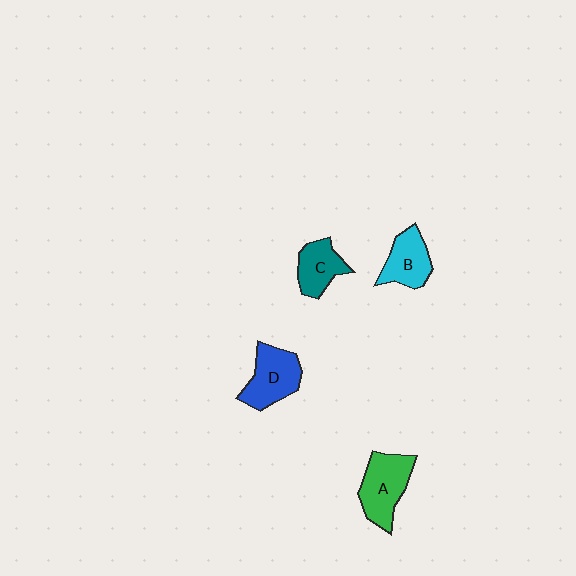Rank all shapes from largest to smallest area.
From largest to smallest: A (green), D (blue), B (cyan), C (teal).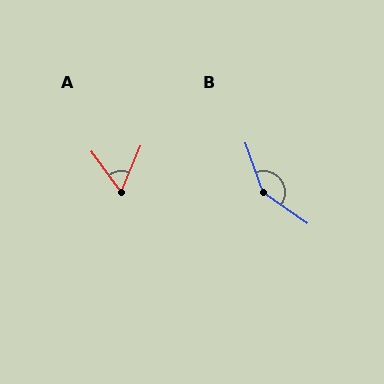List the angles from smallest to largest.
A (59°), B (145°).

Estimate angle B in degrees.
Approximately 145 degrees.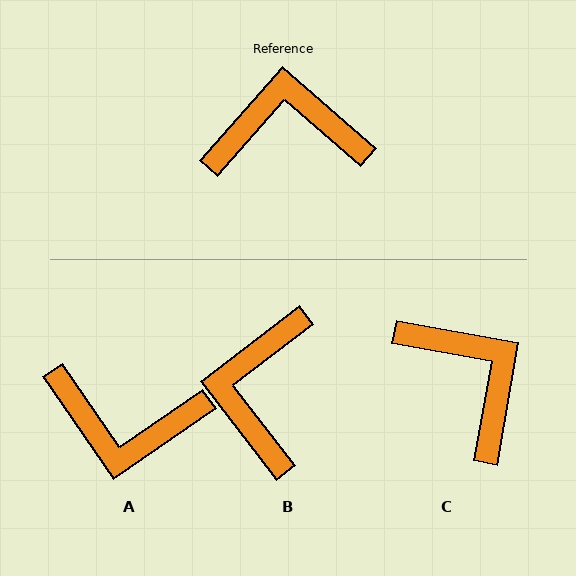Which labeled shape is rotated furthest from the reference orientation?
A, about 166 degrees away.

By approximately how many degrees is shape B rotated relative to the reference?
Approximately 79 degrees counter-clockwise.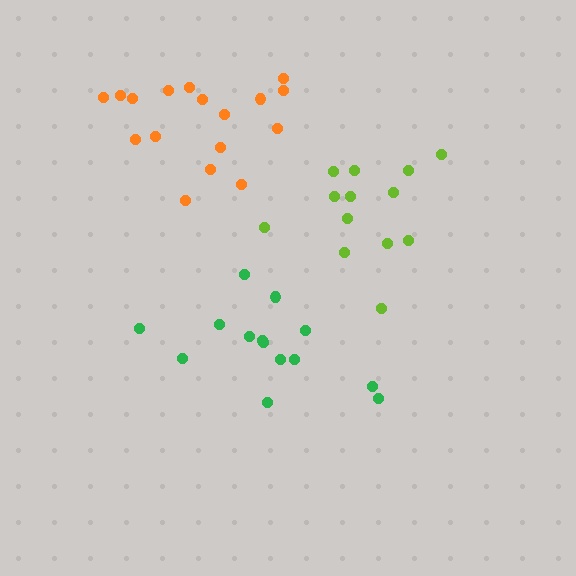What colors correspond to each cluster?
The clusters are colored: orange, green, lime.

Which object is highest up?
The orange cluster is topmost.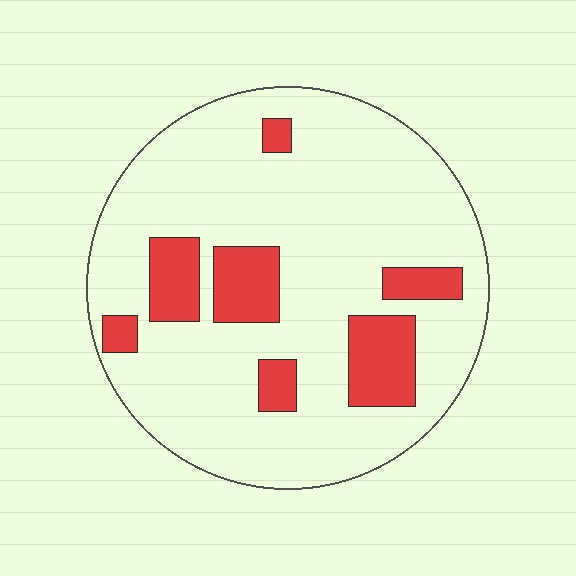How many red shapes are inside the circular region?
7.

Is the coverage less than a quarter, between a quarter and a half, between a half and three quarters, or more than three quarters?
Less than a quarter.